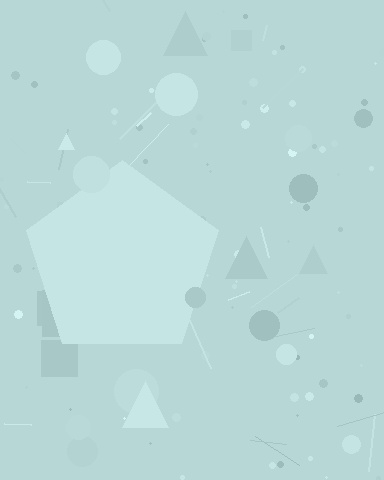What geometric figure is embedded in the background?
A pentagon is embedded in the background.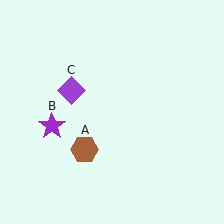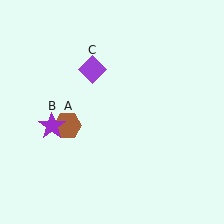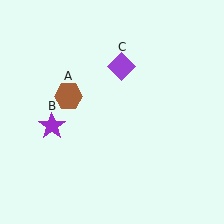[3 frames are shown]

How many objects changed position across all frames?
2 objects changed position: brown hexagon (object A), purple diamond (object C).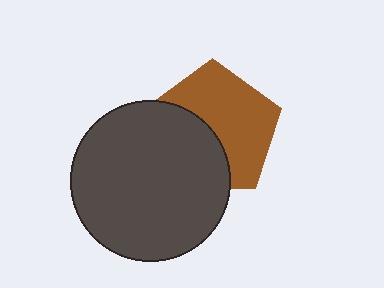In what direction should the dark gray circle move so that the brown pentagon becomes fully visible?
The dark gray circle should move toward the lower-left. That is the shortest direction to clear the overlap and leave the brown pentagon fully visible.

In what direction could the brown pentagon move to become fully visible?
The brown pentagon could move toward the upper-right. That would shift it out from behind the dark gray circle entirely.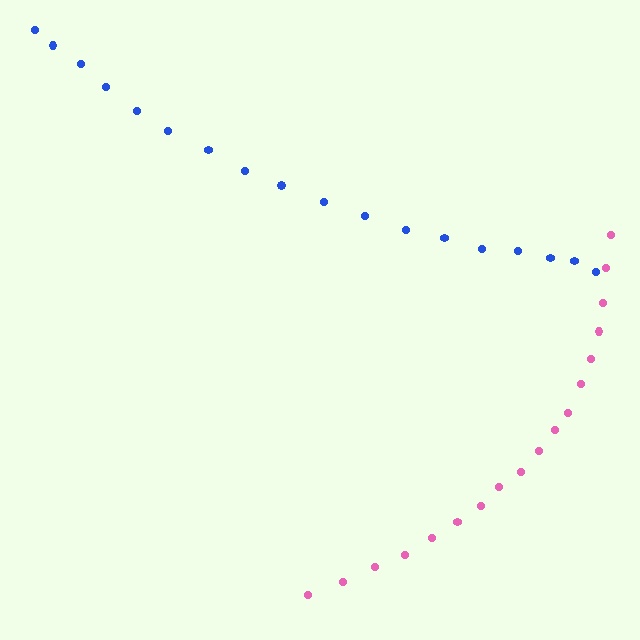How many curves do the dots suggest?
There are 2 distinct paths.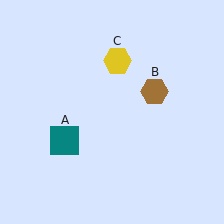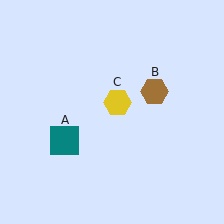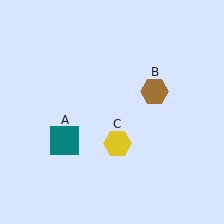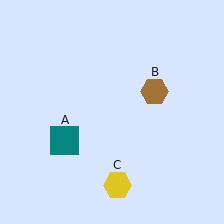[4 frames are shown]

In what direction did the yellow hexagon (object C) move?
The yellow hexagon (object C) moved down.